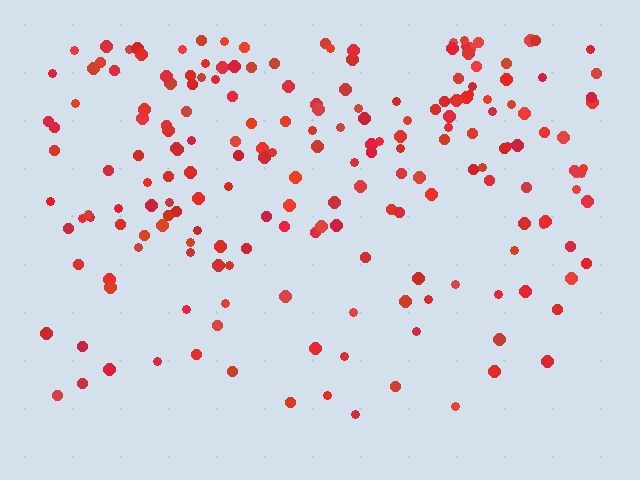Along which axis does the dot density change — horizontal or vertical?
Vertical.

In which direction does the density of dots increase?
From bottom to top, with the top side densest.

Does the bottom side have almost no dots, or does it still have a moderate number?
Still a moderate number, just noticeably fewer than the top.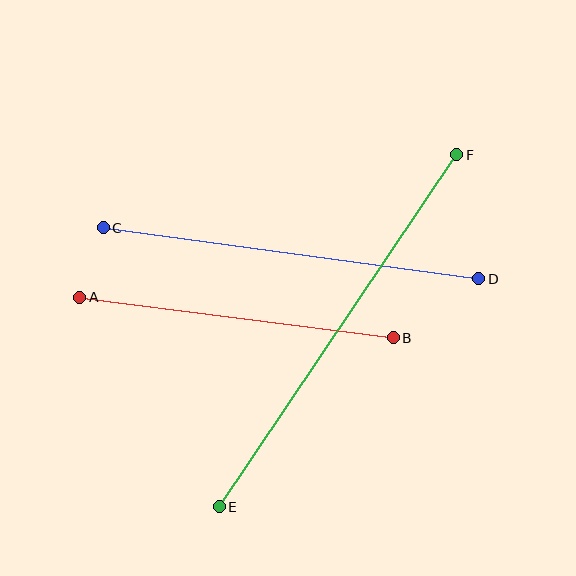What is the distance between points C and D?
The distance is approximately 379 pixels.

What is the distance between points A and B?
The distance is approximately 316 pixels.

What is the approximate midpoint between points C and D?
The midpoint is at approximately (291, 253) pixels.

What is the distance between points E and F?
The distance is approximately 425 pixels.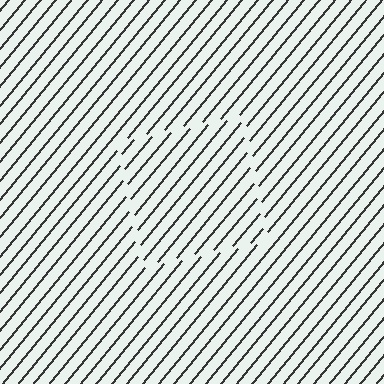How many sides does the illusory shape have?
4 sides — the line-ends trace a square.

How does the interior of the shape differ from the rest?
The interior of the shape contains the same grating, shifted by half a period — the contour is defined by the phase discontinuity where line-ends from the inner and outer gratings abut.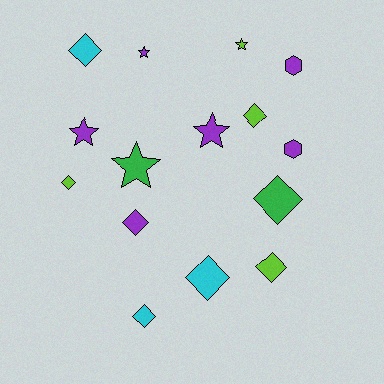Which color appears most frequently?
Purple, with 6 objects.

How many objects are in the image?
There are 15 objects.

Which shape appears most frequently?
Diamond, with 8 objects.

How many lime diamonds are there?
There are 3 lime diamonds.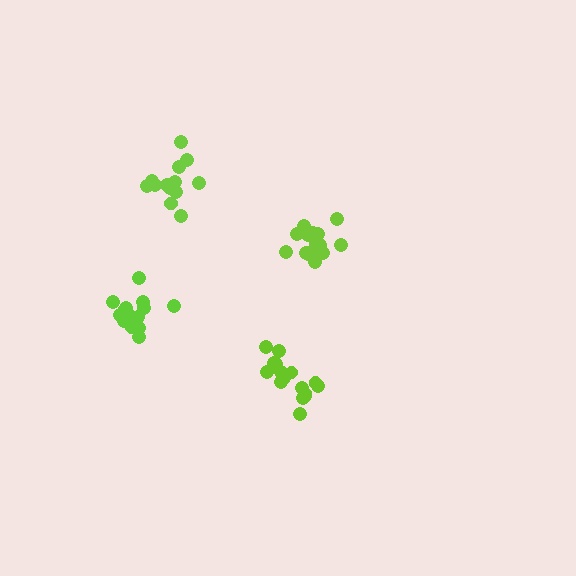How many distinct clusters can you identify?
There are 4 distinct clusters.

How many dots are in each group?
Group 1: 13 dots, Group 2: 16 dots, Group 3: 14 dots, Group 4: 15 dots (58 total).